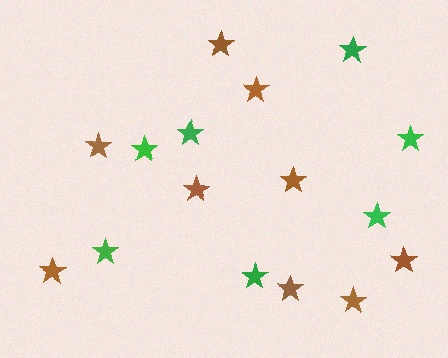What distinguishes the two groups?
There are 2 groups: one group of green stars (7) and one group of brown stars (9).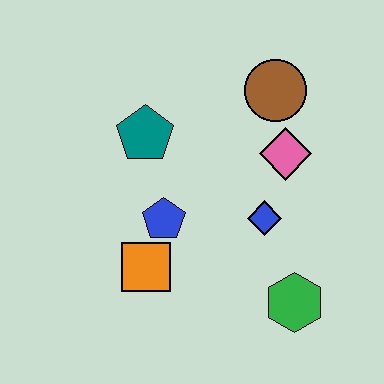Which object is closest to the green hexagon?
The blue diamond is closest to the green hexagon.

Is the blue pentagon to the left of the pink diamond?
Yes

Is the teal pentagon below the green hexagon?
No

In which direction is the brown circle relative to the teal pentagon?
The brown circle is to the right of the teal pentagon.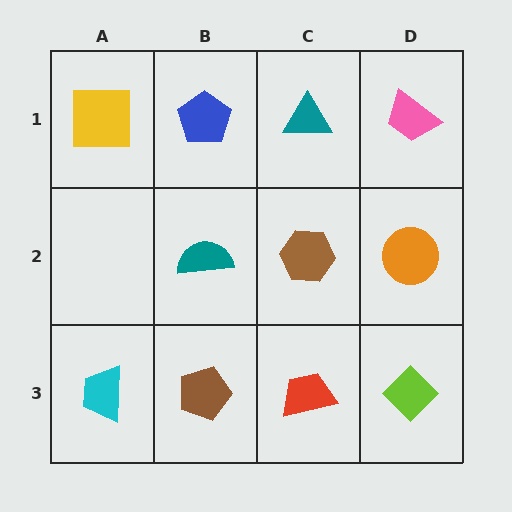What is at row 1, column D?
A pink trapezoid.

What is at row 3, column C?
A red trapezoid.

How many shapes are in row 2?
3 shapes.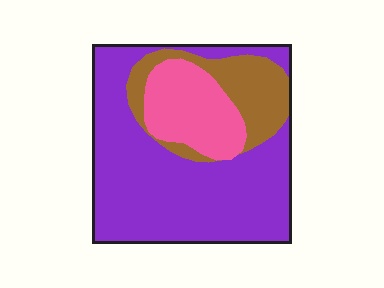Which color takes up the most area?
Purple, at roughly 65%.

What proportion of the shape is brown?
Brown covers about 20% of the shape.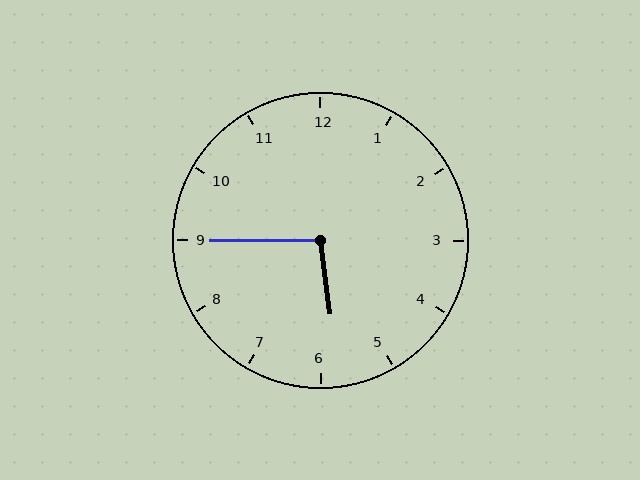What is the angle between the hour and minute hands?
Approximately 98 degrees.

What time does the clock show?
5:45.